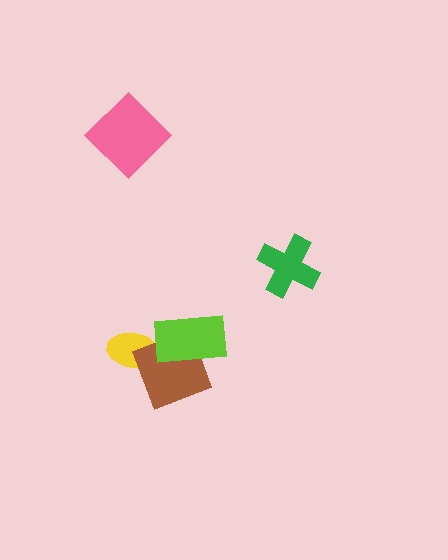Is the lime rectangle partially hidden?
No, no other shape covers it.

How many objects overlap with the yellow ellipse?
1 object overlaps with the yellow ellipse.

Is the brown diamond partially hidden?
Yes, it is partially covered by another shape.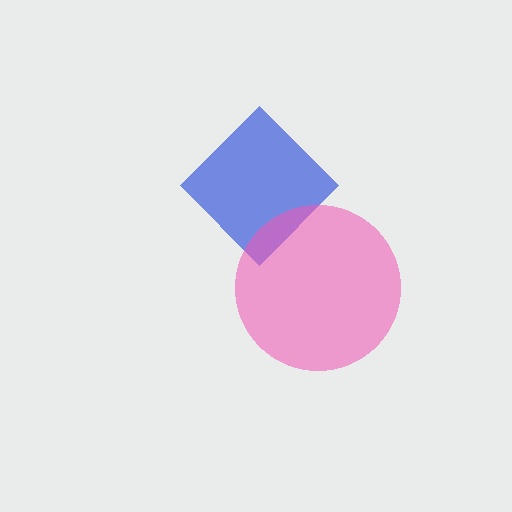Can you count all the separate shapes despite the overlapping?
Yes, there are 2 separate shapes.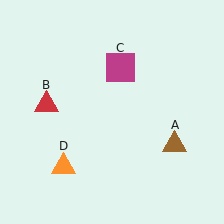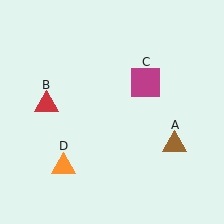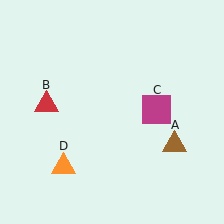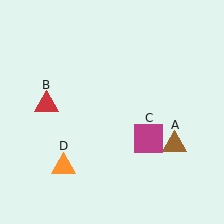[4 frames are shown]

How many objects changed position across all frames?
1 object changed position: magenta square (object C).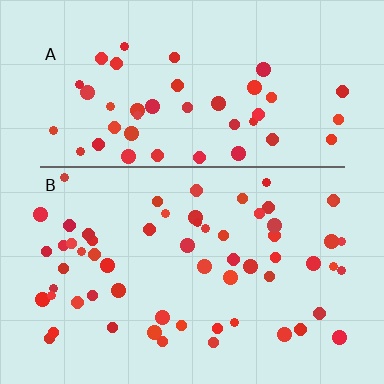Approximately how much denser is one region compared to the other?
Approximately 1.3× — region B over region A.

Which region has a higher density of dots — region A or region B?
B (the bottom).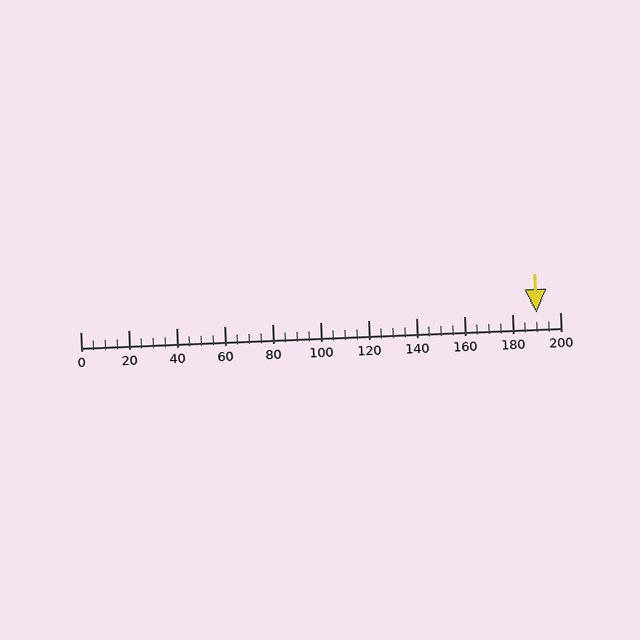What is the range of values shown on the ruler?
The ruler shows values from 0 to 200.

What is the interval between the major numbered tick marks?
The major tick marks are spaced 20 units apart.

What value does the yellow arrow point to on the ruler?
The yellow arrow points to approximately 190.